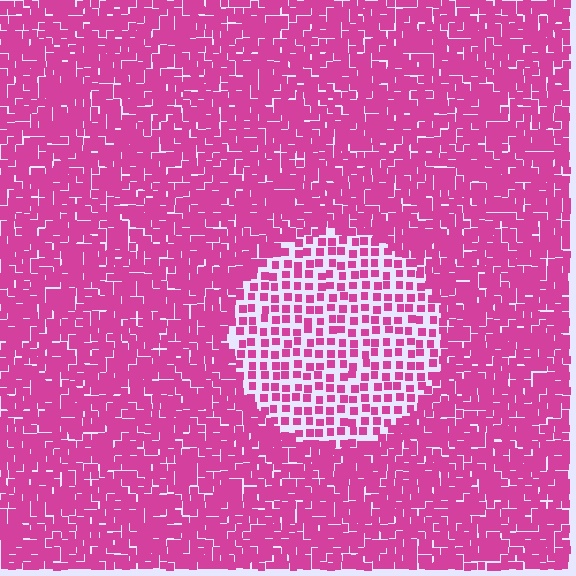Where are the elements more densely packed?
The elements are more densely packed outside the circle boundary.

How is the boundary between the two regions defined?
The boundary is defined by a change in element density (approximately 2.2x ratio). All elements are the same color, size, and shape.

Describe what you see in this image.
The image contains small magenta elements arranged at two different densities. A circle-shaped region is visible where the elements are less densely packed than the surrounding area.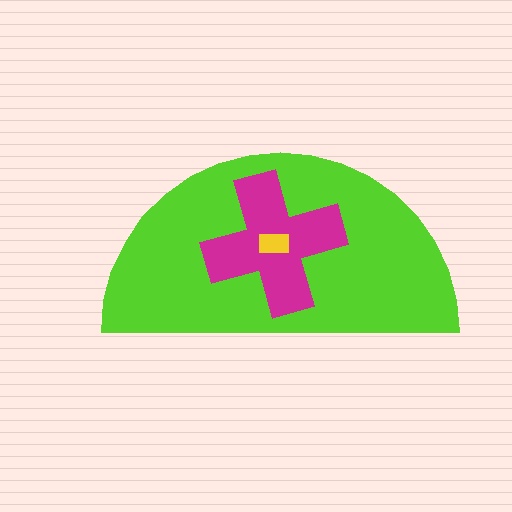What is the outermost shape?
The lime semicircle.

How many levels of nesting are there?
3.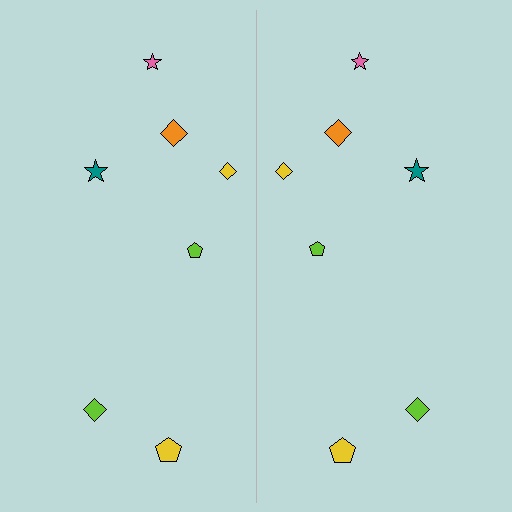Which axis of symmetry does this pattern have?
The pattern has a vertical axis of symmetry running through the center of the image.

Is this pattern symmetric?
Yes, this pattern has bilateral (reflection) symmetry.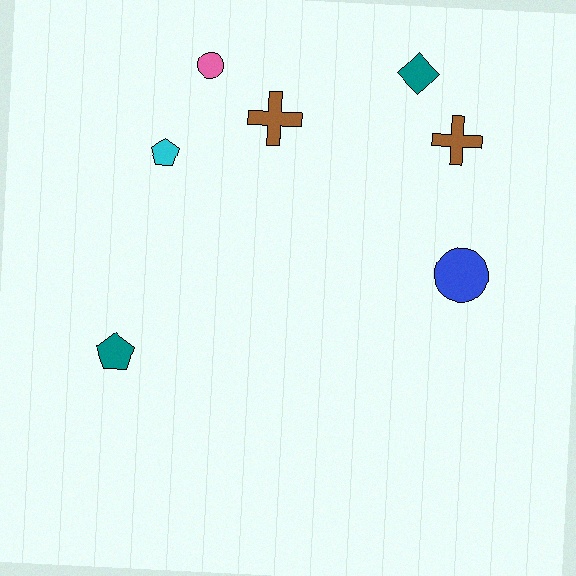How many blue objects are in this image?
There is 1 blue object.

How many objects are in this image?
There are 7 objects.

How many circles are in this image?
There are 2 circles.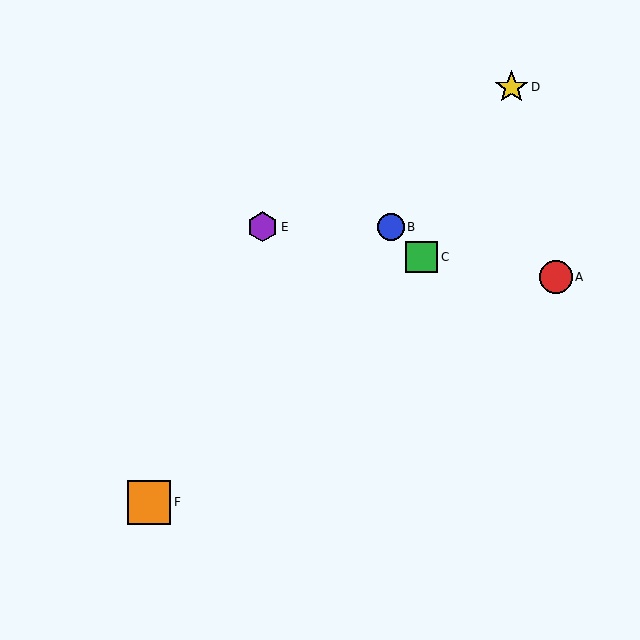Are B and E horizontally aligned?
Yes, both are at y≈227.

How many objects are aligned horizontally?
2 objects (B, E) are aligned horizontally.